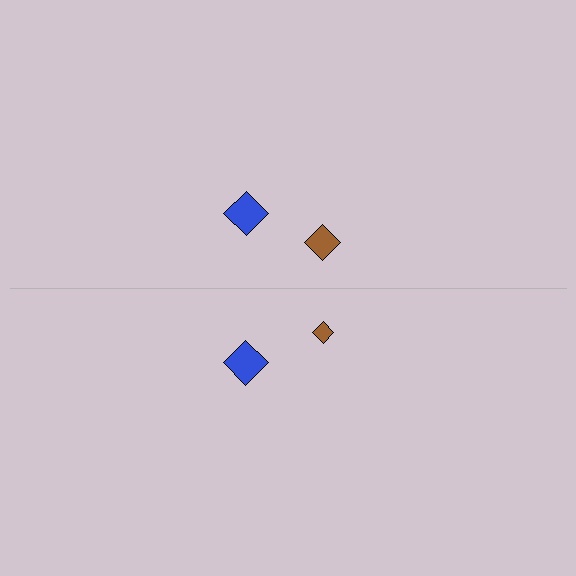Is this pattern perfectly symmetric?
No, the pattern is not perfectly symmetric. The brown diamond on the bottom side has a different size than its mirror counterpart.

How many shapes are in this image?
There are 4 shapes in this image.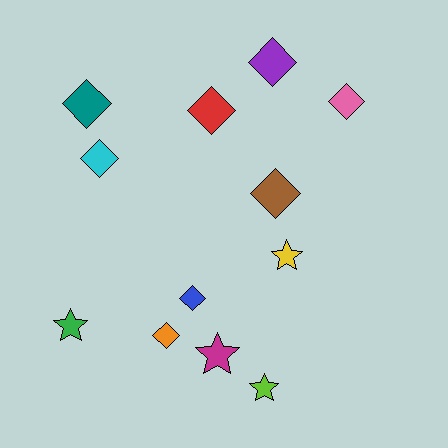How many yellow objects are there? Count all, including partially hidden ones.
There is 1 yellow object.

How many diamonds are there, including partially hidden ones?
There are 8 diamonds.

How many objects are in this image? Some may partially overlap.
There are 12 objects.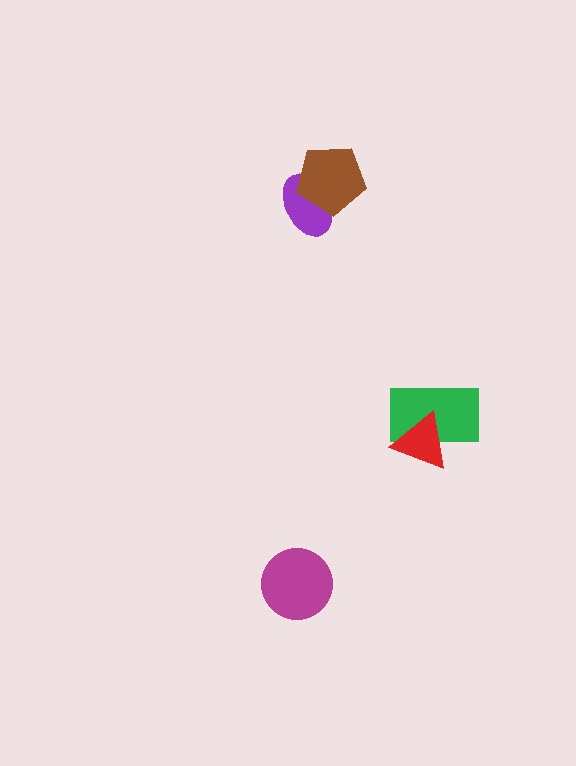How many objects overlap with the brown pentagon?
1 object overlaps with the brown pentagon.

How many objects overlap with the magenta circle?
0 objects overlap with the magenta circle.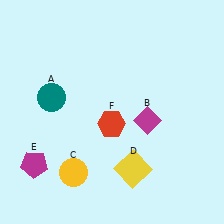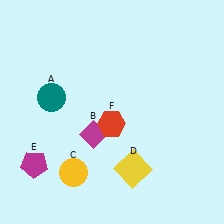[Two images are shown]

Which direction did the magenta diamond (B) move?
The magenta diamond (B) moved left.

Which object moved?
The magenta diamond (B) moved left.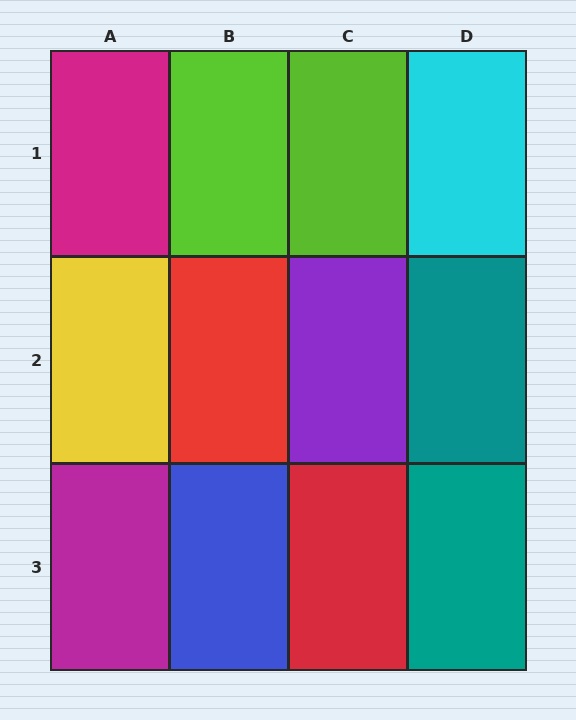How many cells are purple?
1 cell is purple.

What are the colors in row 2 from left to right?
Yellow, red, purple, teal.